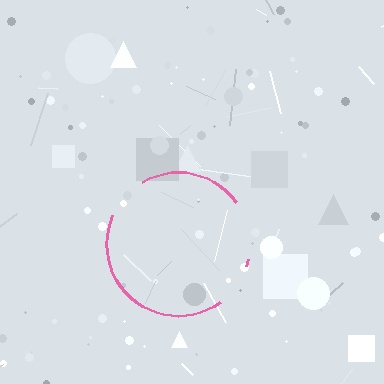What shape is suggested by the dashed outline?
The dashed outline suggests a circle.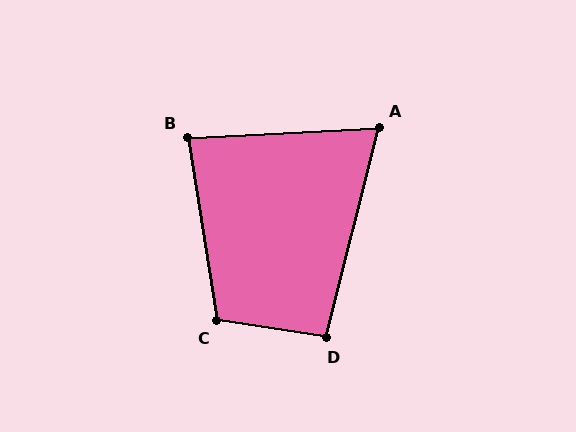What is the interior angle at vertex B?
Approximately 84 degrees (acute).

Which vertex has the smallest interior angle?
A, at approximately 73 degrees.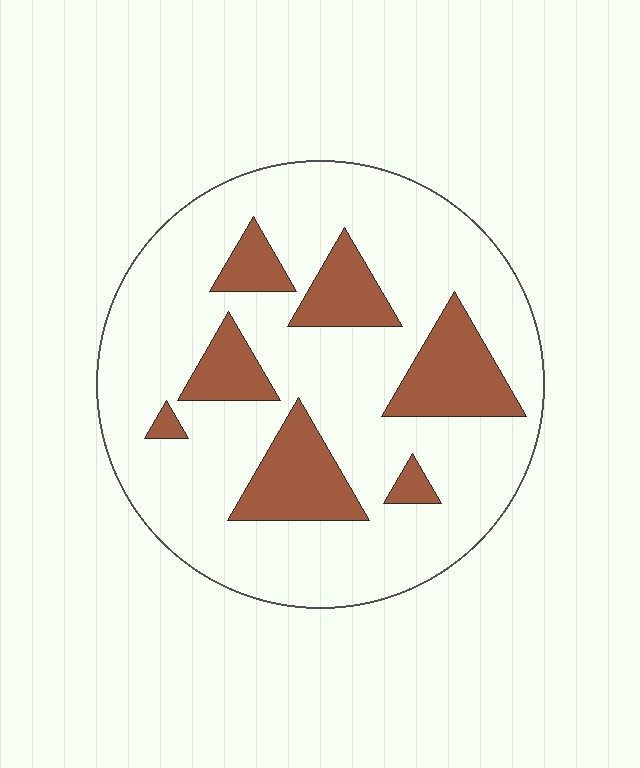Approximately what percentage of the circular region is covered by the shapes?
Approximately 20%.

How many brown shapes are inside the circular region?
7.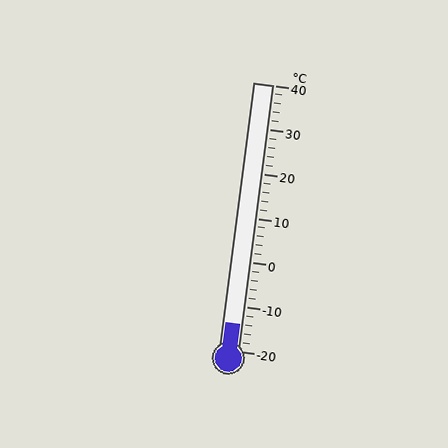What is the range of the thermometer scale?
The thermometer scale ranges from -20°C to 40°C.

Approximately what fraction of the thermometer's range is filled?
The thermometer is filled to approximately 10% of its range.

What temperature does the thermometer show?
The thermometer shows approximately -14°C.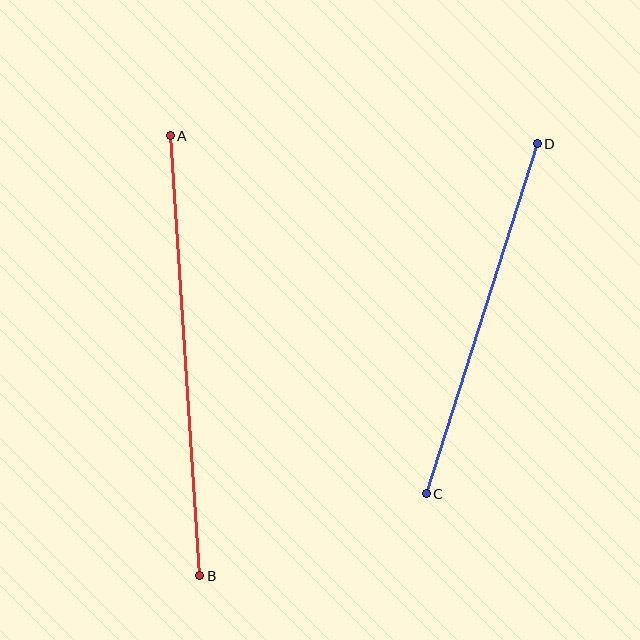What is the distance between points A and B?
The distance is approximately 441 pixels.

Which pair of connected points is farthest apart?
Points A and B are farthest apart.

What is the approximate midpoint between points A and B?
The midpoint is at approximately (185, 356) pixels.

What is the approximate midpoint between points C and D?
The midpoint is at approximately (482, 319) pixels.